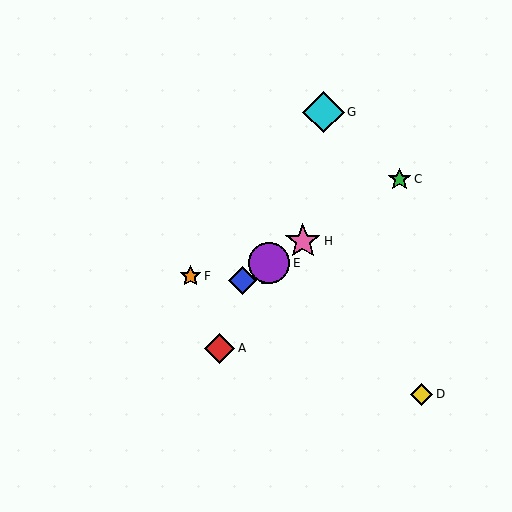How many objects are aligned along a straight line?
4 objects (B, C, E, H) are aligned along a straight line.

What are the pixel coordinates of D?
Object D is at (422, 394).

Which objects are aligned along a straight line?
Objects B, C, E, H are aligned along a straight line.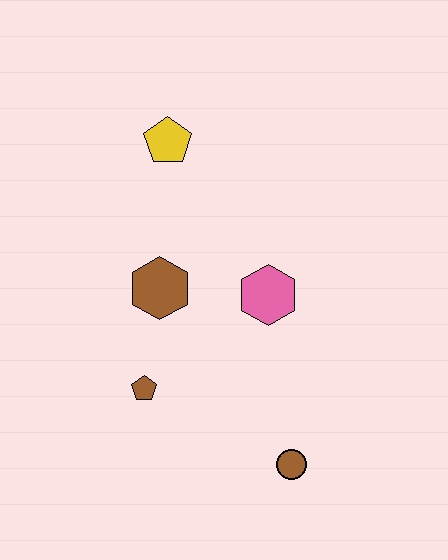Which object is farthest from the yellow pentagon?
The brown circle is farthest from the yellow pentagon.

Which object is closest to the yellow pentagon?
The brown hexagon is closest to the yellow pentagon.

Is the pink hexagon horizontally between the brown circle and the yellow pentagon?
Yes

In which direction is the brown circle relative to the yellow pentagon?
The brown circle is below the yellow pentagon.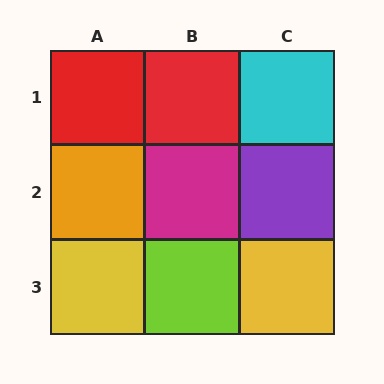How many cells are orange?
1 cell is orange.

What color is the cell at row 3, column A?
Yellow.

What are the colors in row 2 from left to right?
Orange, magenta, purple.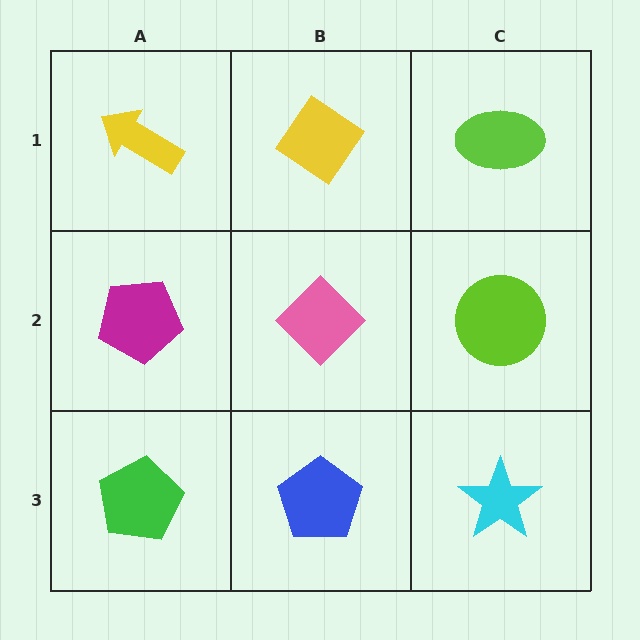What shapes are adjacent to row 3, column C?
A lime circle (row 2, column C), a blue pentagon (row 3, column B).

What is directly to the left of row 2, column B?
A magenta pentagon.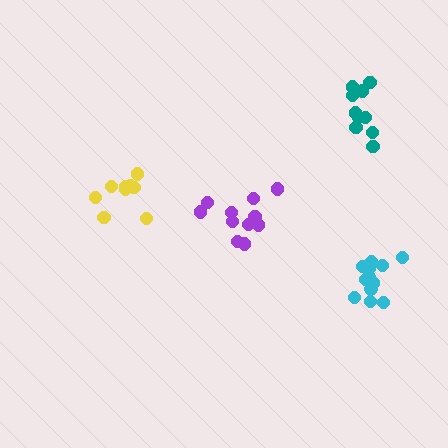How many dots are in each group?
Group 1: 11 dots, Group 2: 10 dots, Group 3: 10 dots, Group 4: 12 dots (43 total).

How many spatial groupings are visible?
There are 4 spatial groupings.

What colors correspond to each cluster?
The clusters are colored: purple, teal, yellow, cyan.